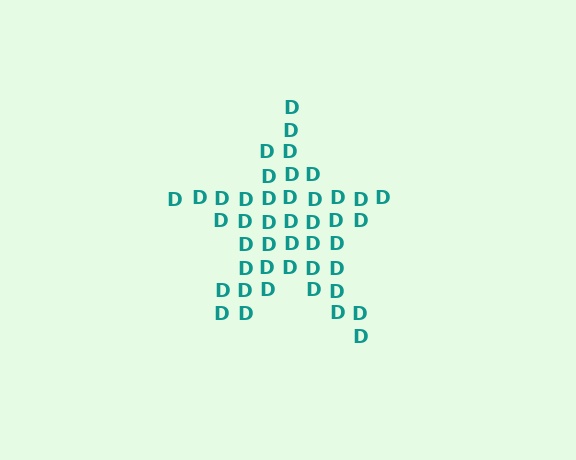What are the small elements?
The small elements are letter D's.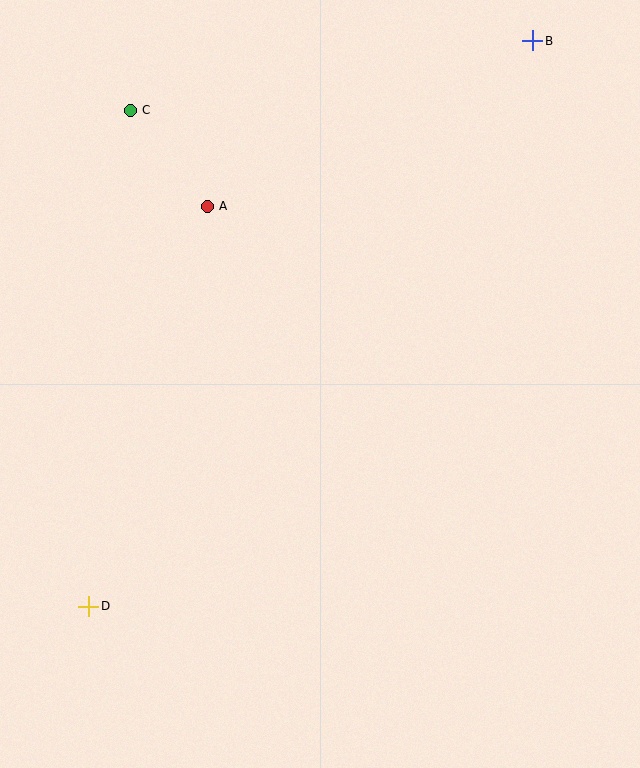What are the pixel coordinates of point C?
Point C is at (130, 110).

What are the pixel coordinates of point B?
Point B is at (533, 41).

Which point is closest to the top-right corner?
Point B is closest to the top-right corner.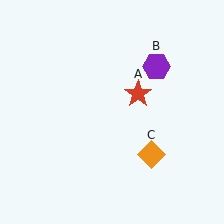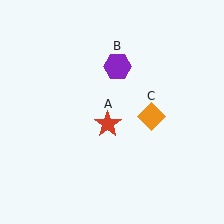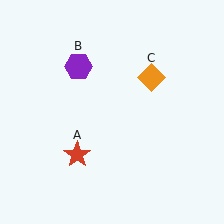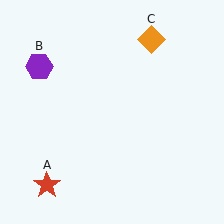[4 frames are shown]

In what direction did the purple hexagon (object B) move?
The purple hexagon (object B) moved left.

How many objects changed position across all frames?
3 objects changed position: red star (object A), purple hexagon (object B), orange diamond (object C).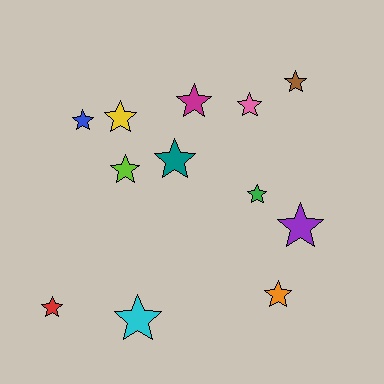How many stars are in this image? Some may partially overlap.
There are 12 stars.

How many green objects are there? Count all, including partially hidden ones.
There is 1 green object.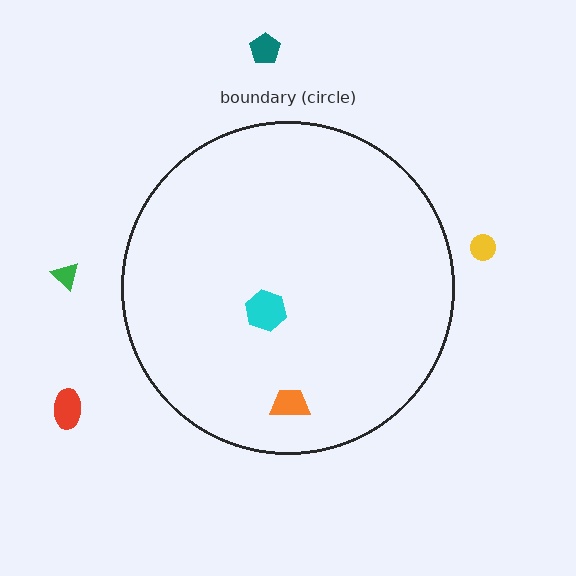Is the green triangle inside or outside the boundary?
Outside.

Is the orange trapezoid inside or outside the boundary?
Inside.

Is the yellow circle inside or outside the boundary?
Outside.